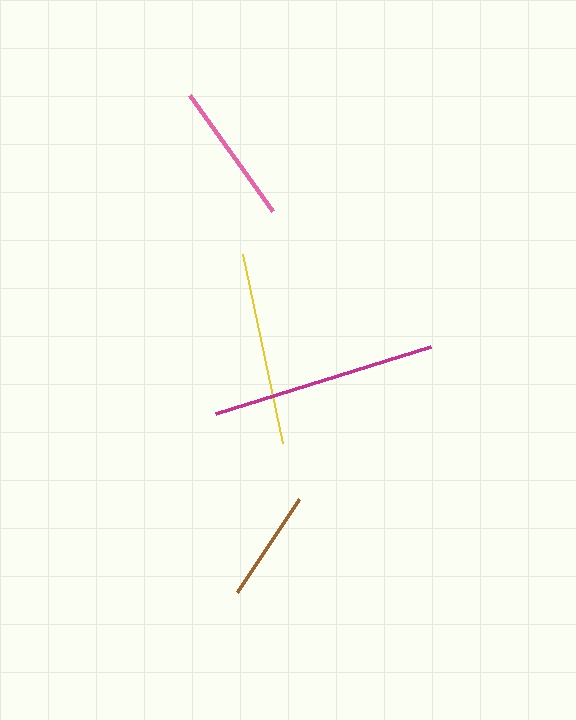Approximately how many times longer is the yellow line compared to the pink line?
The yellow line is approximately 1.4 times the length of the pink line.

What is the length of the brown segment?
The brown segment is approximately 112 pixels long.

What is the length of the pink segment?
The pink segment is approximately 143 pixels long.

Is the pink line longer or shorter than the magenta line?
The magenta line is longer than the pink line.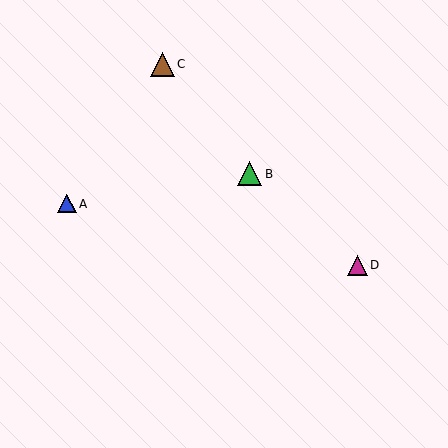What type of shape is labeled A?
Shape A is a blue triangle.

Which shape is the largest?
The green triangle (labeled B) is the largest.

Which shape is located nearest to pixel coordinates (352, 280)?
The magenta triangle (labeled D) at (357, 265) is nearest to that location.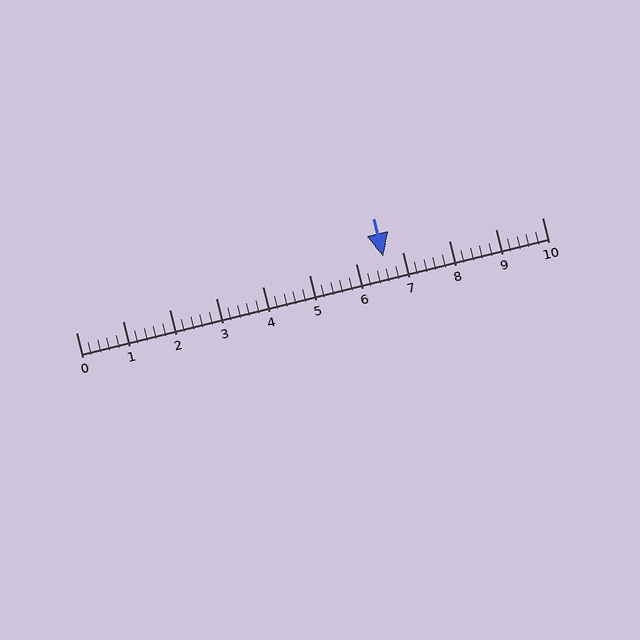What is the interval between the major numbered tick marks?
The major tick marks are spaced 1 units apart.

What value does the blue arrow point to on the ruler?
The blue arrow points to approximately 6.6.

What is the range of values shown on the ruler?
The ruler shows values from 0 to 10.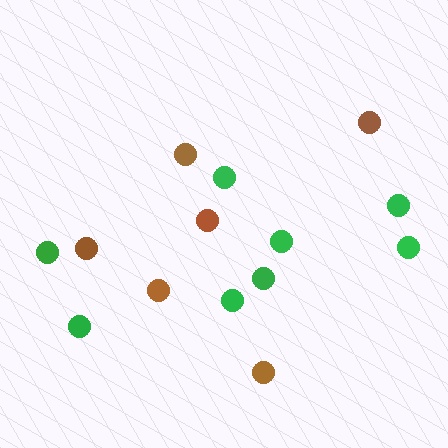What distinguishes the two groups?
There are 2 groups: one group of brown circles (6) and one group of green circles (8).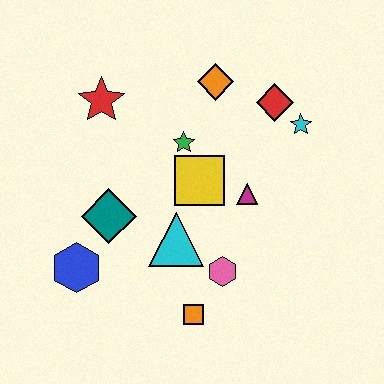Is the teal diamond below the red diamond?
Yes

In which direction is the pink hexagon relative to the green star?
The pink hexagon is below the green star.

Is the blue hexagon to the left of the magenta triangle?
Yes